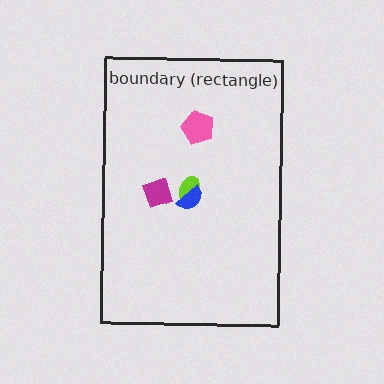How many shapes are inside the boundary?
4 inside, 0 outside.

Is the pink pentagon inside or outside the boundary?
Inside.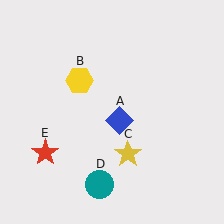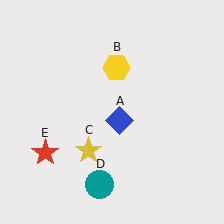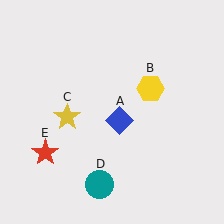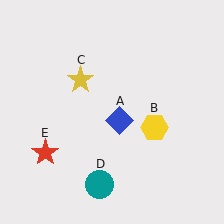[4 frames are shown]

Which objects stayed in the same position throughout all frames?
Blue diamond (object A) and teal circle (object D) and red star (object E) remained stationary.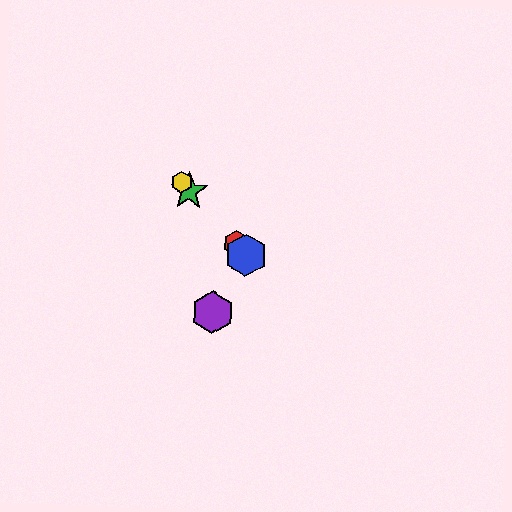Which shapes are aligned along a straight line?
The red hexagon, the blue hexagon, the green star, the yellow hexagon are aligned along a straight line.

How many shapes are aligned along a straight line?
4 shapes (the red hexagon, the blue hexagon, the green star, the yellow hexagon) are aligned along a straight line.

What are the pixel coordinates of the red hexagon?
The red hexagon is at (236, 243).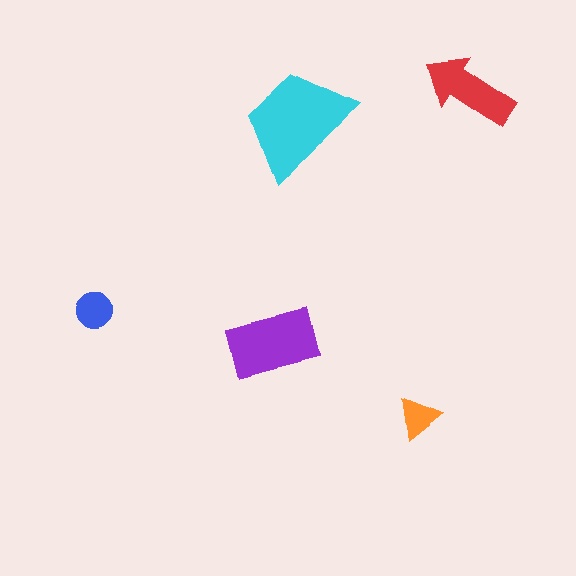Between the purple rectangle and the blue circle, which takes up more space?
The purple rectangle.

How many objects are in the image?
There are 5 objects in the image.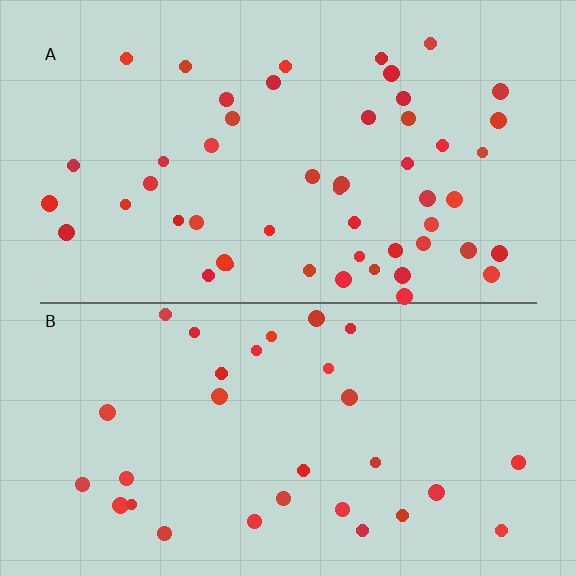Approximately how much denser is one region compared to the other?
Approximately 1.6× — region A over region B.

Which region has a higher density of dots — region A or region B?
A (the top).